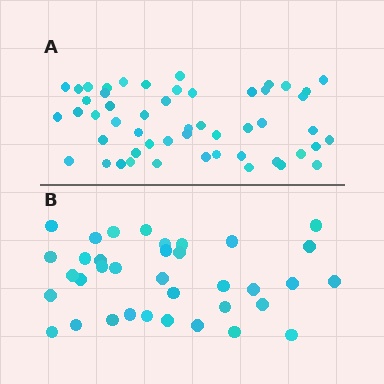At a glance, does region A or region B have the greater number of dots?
Region A (the top region) has more dots.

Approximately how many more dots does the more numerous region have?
Region A has approximately 15 more dots than region B.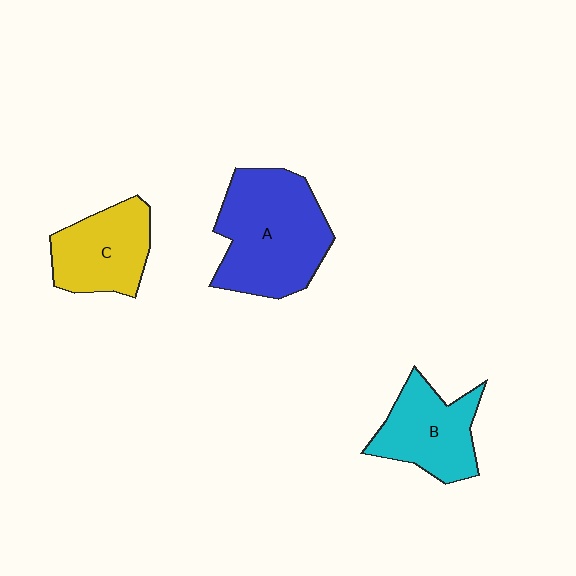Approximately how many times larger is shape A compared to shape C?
Approximately 1.6 times.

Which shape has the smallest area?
Shape C (yellow).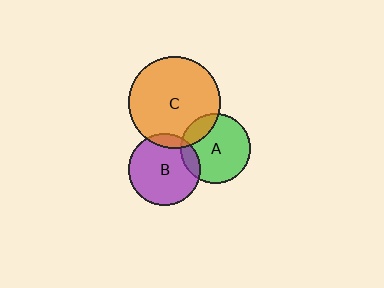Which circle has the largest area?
Circle C (orange).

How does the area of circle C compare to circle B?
Approximately 1.6 times.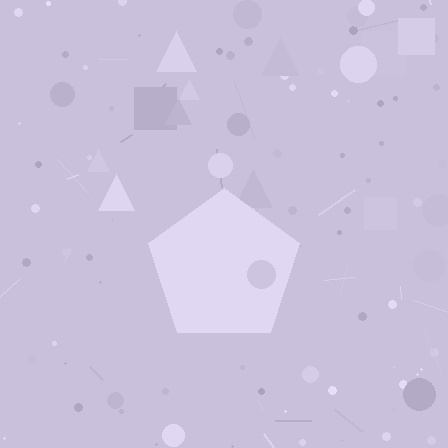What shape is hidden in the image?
A pentagon is hidden in the image.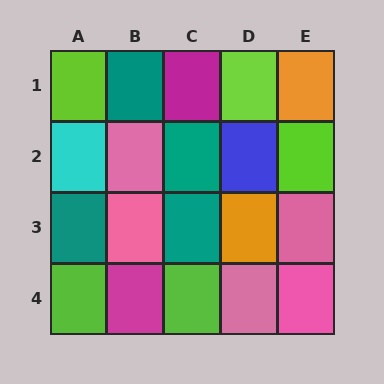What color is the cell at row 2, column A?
Cyan.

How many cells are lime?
5 cells are lime.